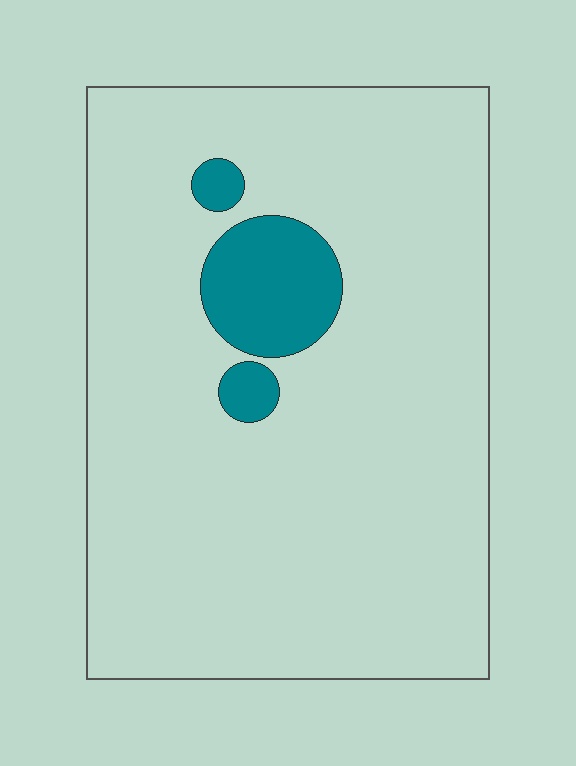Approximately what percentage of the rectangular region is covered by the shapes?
Approximately 10%.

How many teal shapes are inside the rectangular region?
3.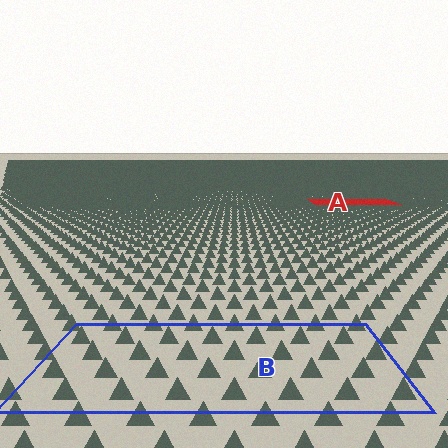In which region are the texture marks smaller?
The texture marks are smaller in region A, because it is farther away.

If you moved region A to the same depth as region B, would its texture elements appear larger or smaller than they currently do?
They would appear larger. At a closer depth, the same texture elements are projected at a bigger on-screen size.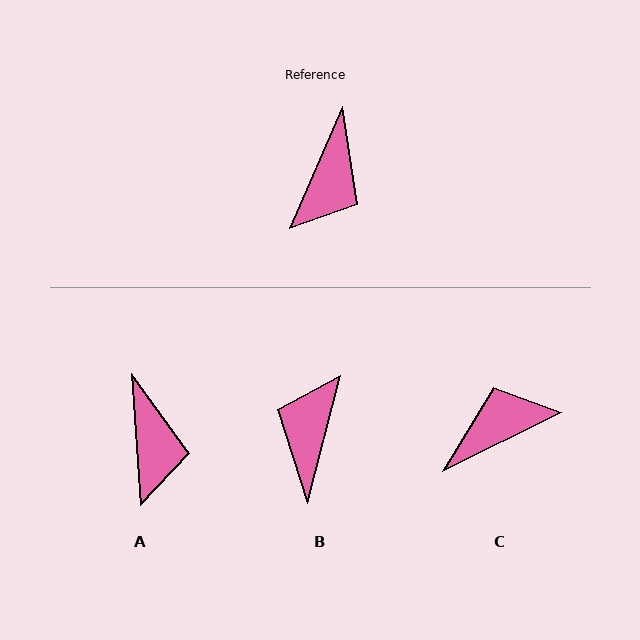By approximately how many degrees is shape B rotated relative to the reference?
Approximately 171 degrees clockwise.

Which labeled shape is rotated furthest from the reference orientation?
B, about 171 degrees away.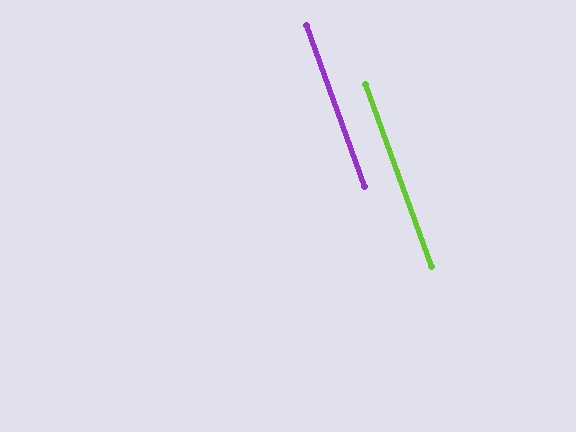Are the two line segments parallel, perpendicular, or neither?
Parallel — their directions differ by only 0.0°.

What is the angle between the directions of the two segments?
Approximately 0 degrees.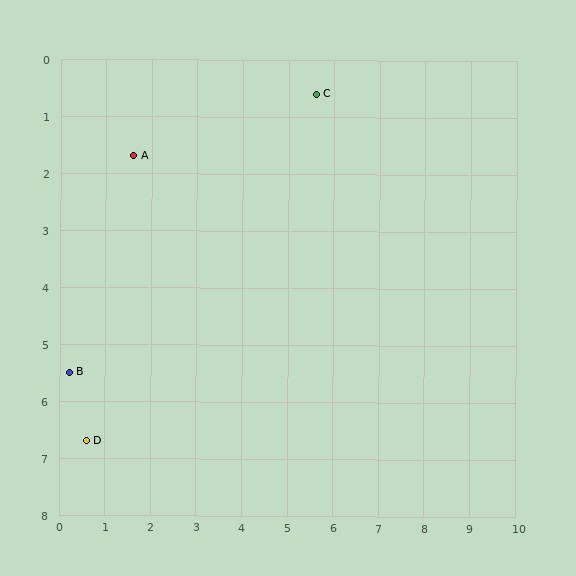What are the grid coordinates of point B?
Point B is at approximately (0.2, 5.5).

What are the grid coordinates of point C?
Point C is at approximately (5.6, 0.6).